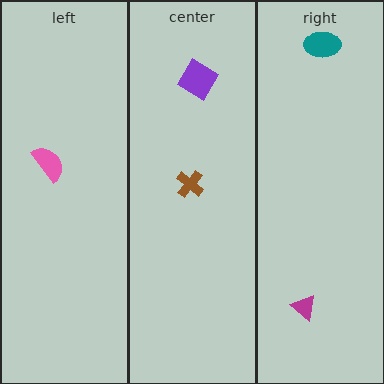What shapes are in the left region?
The pink semicircle.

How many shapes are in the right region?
2.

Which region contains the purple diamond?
The center region.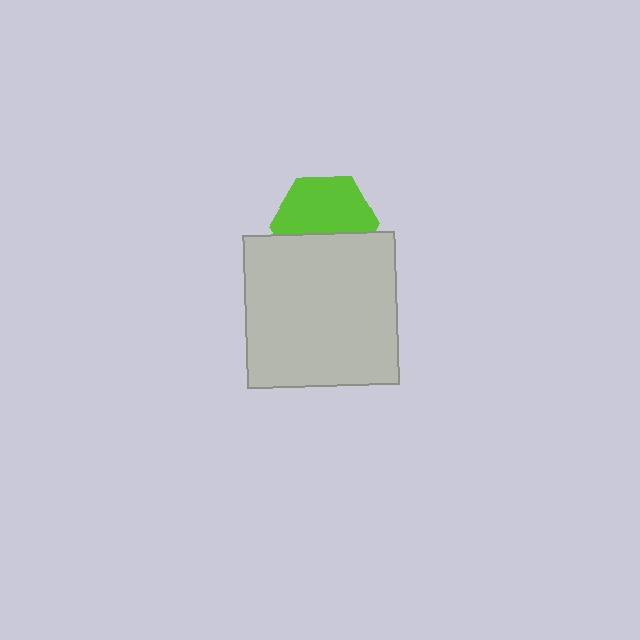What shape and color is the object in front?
The object in front is a light gray square.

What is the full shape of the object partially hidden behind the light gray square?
The partially hidden object is a lime hexagon.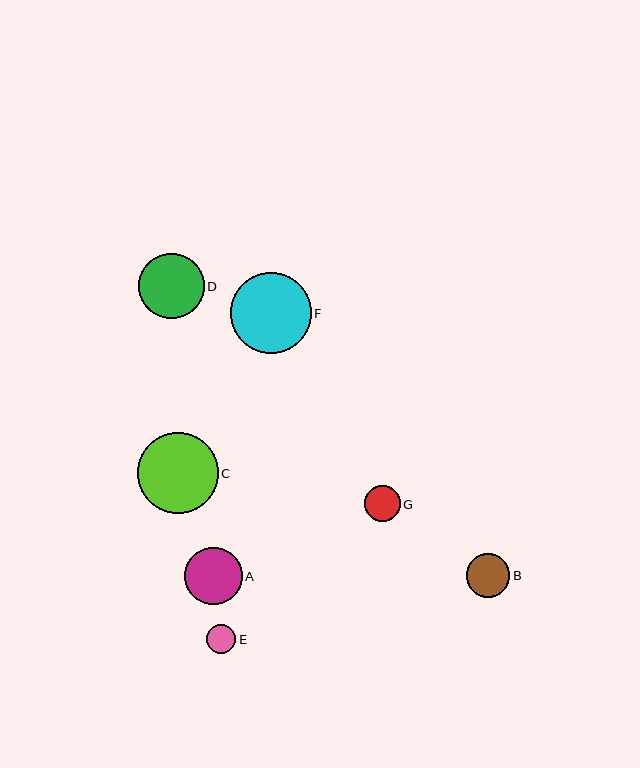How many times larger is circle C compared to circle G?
Circle C is approximately 2.3 times the size of circle G.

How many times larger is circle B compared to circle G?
Circle B is approximately 1.2 times the size of circle G.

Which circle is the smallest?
Circle E is the smallest with a size of approximately 29 pixels.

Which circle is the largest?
Circle F is the largest with a size of approximately 81 pixels.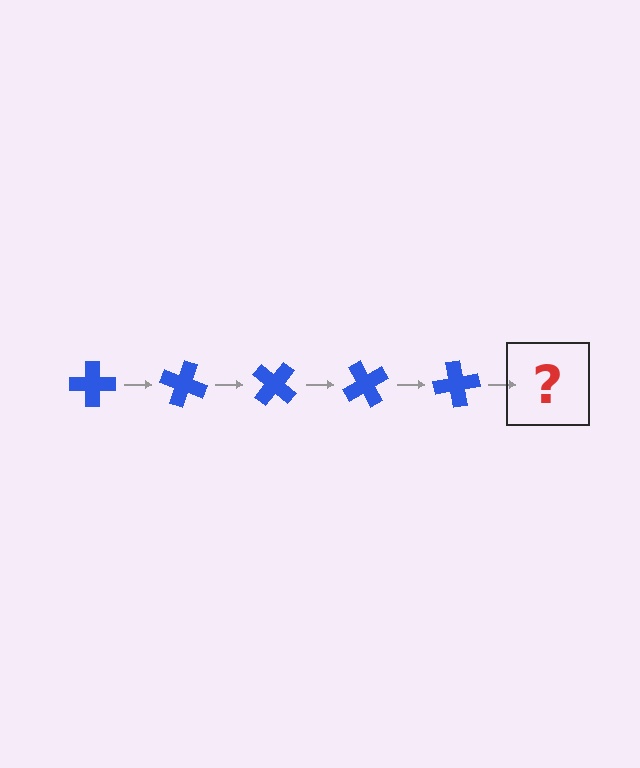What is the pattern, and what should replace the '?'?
The pattern is that the cross rotates 20 degrees each step. The '?' should be a blue cross rotated 100 degrees.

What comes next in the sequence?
The next element should be a blue cross rotated 100 degrees.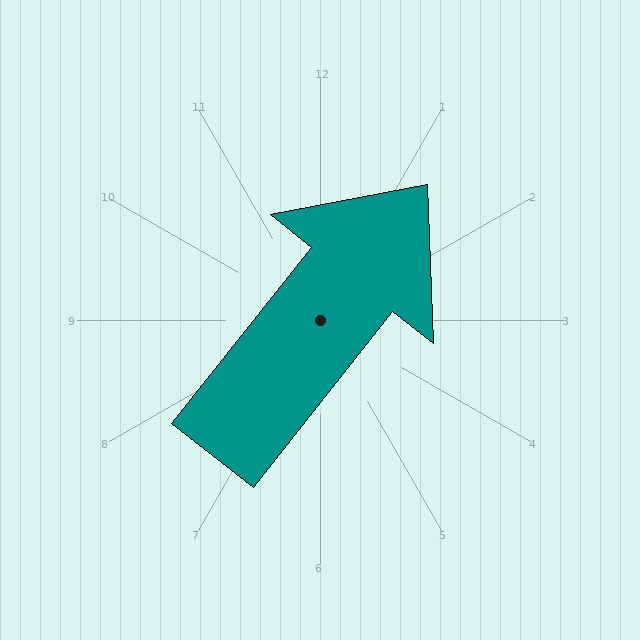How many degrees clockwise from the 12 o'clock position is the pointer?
Approximately 38 degrees.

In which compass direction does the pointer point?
Northeast.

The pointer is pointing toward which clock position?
Roughly 1 o'clock.